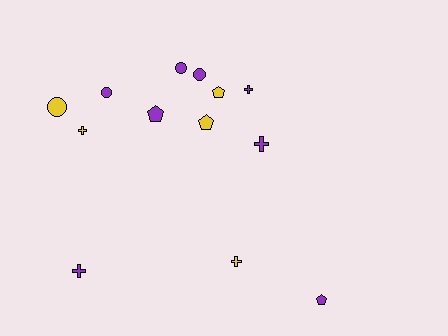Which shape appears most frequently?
Cross, with 5 objects.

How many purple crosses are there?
There are 3 purple crosses.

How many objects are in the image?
There are 13 objects.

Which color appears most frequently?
Purple, with 8 objects.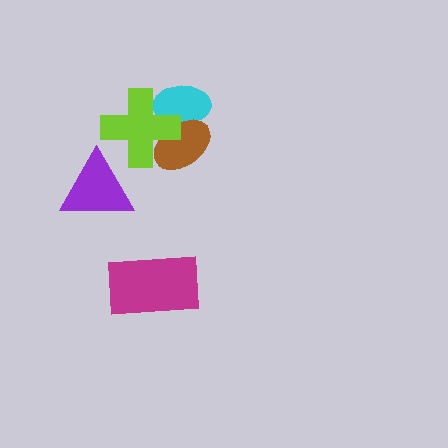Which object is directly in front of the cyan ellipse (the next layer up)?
The brown ellipse is directly in front of the cyan ellipse.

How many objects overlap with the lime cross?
2 objects overlap with the lime cross.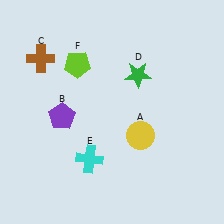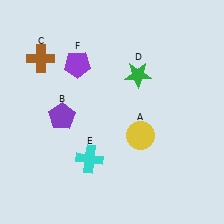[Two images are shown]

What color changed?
The pentagon (F) changed from lime in Image 1 to purple in Image 2.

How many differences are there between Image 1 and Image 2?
There is 1 difference between the two images.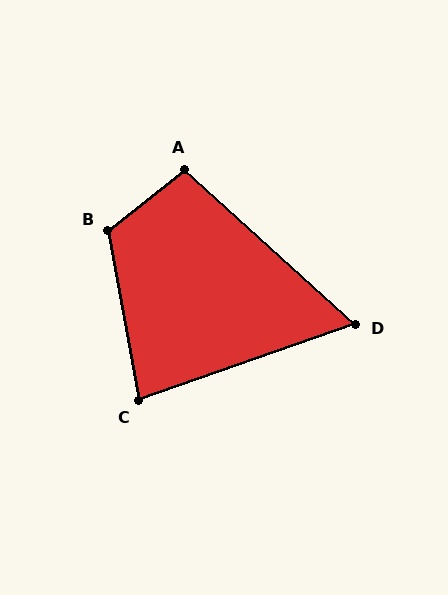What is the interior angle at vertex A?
Approximately 99 degrees (obtuse).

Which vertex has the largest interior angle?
B, at approximately 118 degrees.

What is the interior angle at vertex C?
Approximately 81 degrees (acute).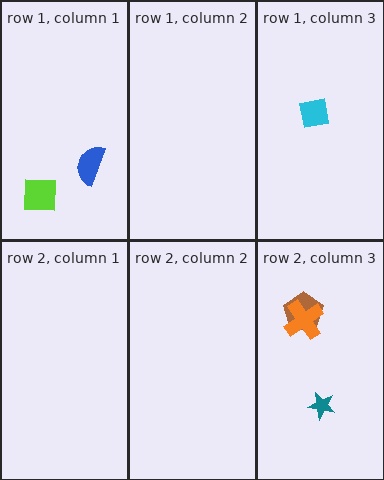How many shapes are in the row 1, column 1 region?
2.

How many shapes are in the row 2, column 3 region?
3.